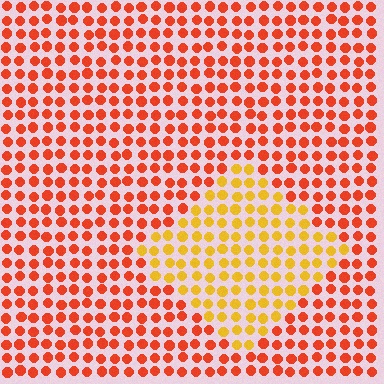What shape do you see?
I see a diamond.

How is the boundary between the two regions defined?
The boundary is defined purely by a slight shift in hue (about 37 degrees). Spacing, size, and orientation are identical on both sides.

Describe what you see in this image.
The image is filled with small red elements in a uniform arrangement. A diamond-shaped region is visible where the elements are tinted to a slightly different hue, forming a subtle color boundary.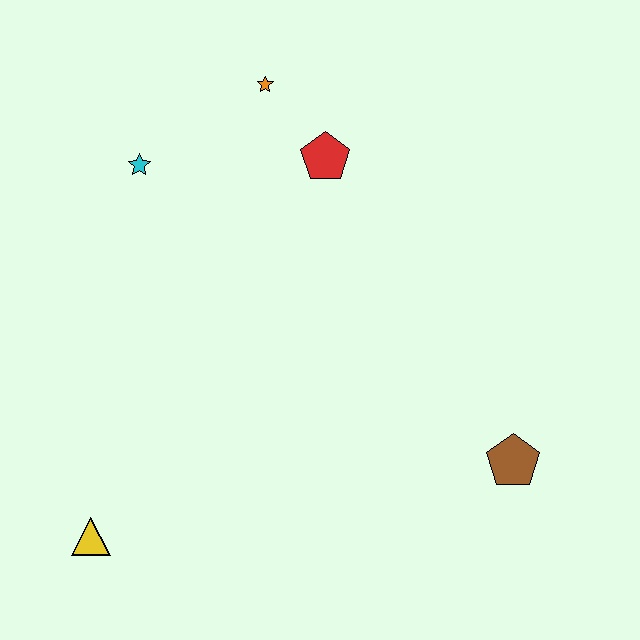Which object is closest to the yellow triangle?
The cyan star is closest to the yellow triangle.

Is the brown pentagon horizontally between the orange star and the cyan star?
No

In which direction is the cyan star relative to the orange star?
The cyan star is to the left of the orange star.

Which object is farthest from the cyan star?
The brown pentagon is farthest from the cyan star.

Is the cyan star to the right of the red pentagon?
No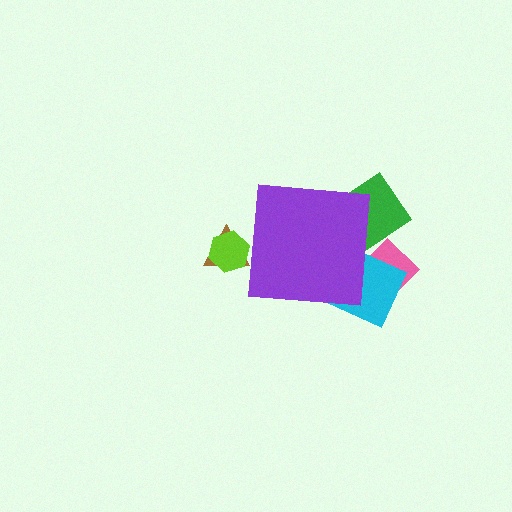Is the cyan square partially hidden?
Yes, the cyan square is partially hidden behind the purple square.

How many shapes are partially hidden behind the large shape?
5 shapes are partially hidden.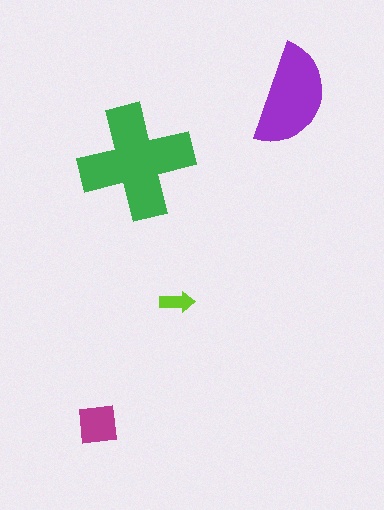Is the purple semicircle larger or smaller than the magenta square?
Larger.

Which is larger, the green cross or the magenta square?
The green cross.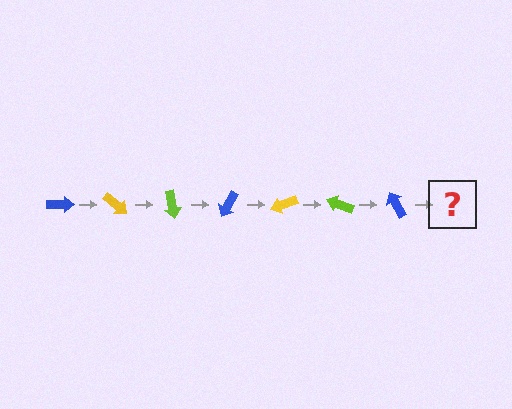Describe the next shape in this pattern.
It should be a yellow arrow, rotated 280 degrees from the start.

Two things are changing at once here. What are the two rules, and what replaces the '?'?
The two rules are that it rotates 40 degrees each step and the color cycles through blue, yellow, and lime. The '?' should be a yellow arrow, rotated 280 degrees from the start.